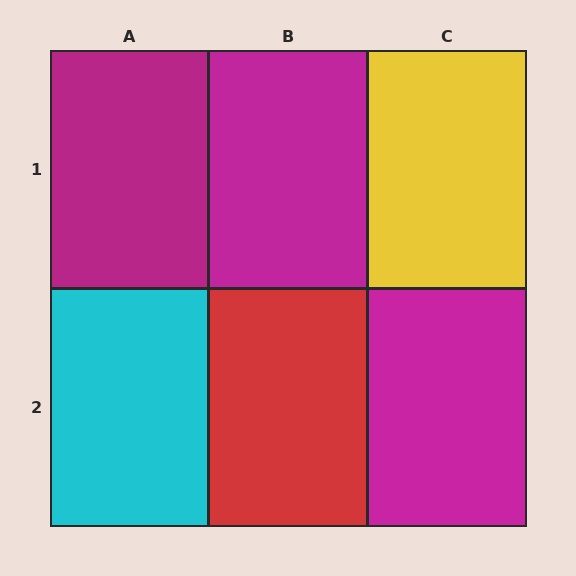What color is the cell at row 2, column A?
Cyan.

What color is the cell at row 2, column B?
Red.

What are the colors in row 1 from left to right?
Magenta, magenta, yellow.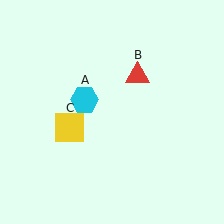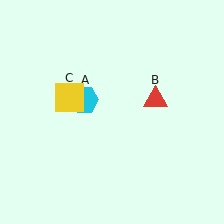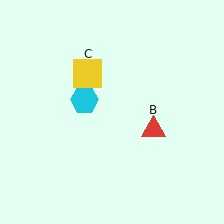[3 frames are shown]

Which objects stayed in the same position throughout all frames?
Cyan hexagon (object A) remained stationary.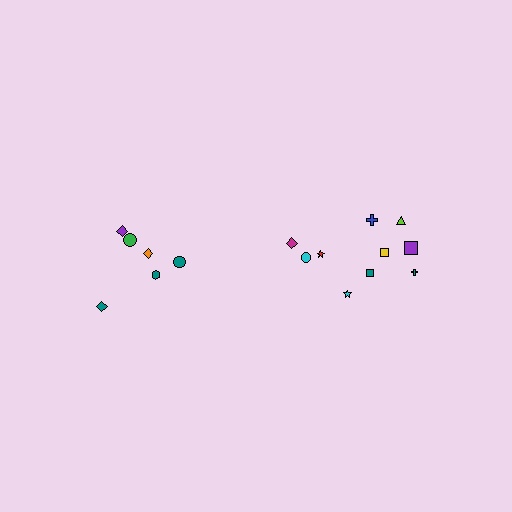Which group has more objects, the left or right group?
The right group.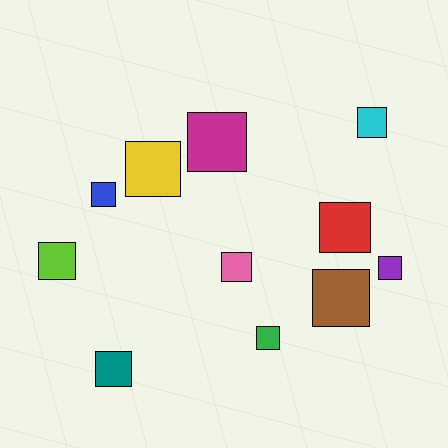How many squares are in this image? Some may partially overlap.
There are 11 squares.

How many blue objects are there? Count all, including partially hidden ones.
There is 1 blue object.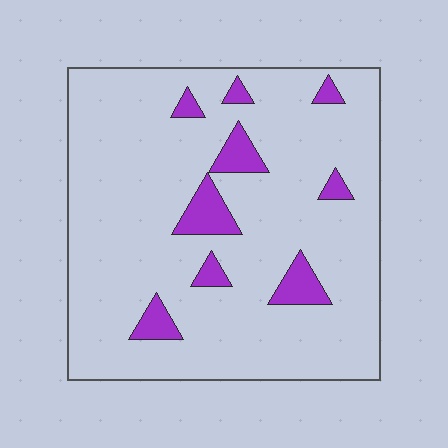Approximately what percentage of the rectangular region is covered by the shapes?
Approximately 10%.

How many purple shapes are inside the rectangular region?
9.